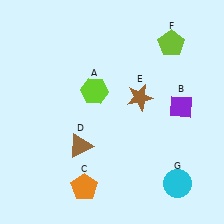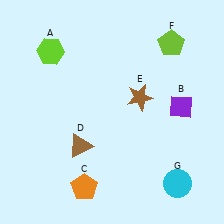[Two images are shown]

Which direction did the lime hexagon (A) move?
The lime hexagon (A) moved left.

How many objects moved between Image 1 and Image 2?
1 object moved between the two images.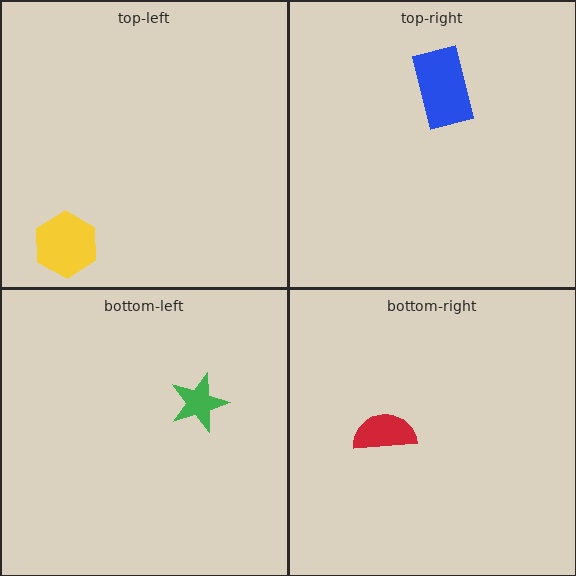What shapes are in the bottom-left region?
The green star.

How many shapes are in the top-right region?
1.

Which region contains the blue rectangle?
The top-right region.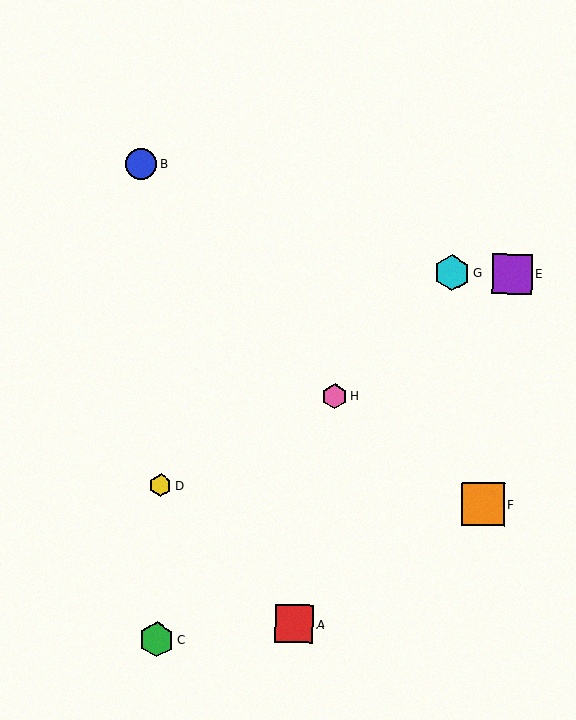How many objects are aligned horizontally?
2 objects (E, G) are aligned horizontally.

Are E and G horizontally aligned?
Yes, both are at y≈274.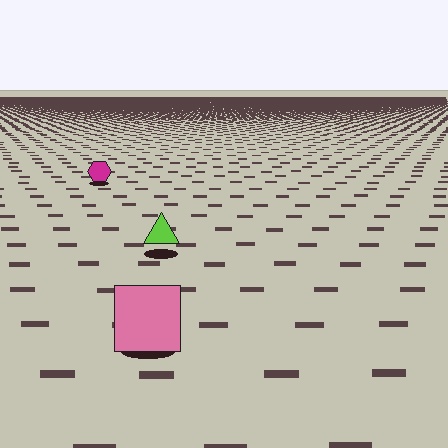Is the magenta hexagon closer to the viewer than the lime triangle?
No. The lime triangle is closer — you can tell from the texture gradient: the ground texture is coarser near it.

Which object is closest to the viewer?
The pink square is closest. The texture marks near it are larger and more spread out.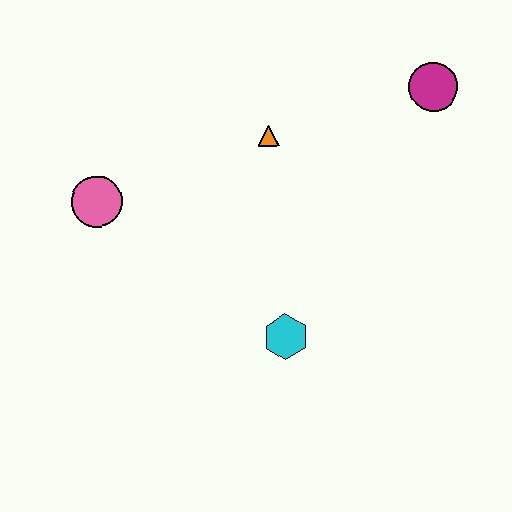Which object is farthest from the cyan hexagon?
The magenta circle is farthest from the cyan hexagon.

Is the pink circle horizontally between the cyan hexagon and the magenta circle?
No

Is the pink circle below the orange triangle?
Yes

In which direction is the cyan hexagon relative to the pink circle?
The cyan hexagon is to the right of the pink circle.